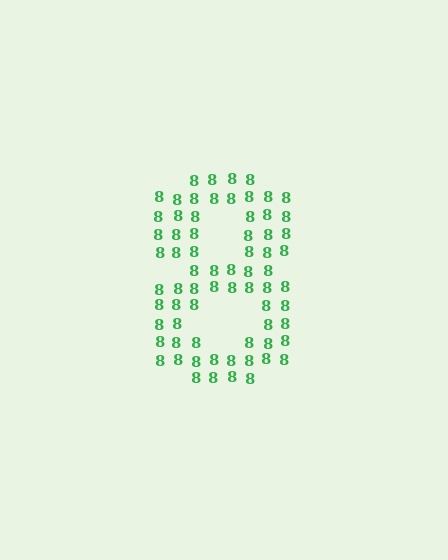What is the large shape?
The large shape is the digit 8.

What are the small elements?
The small elements are digit 8's.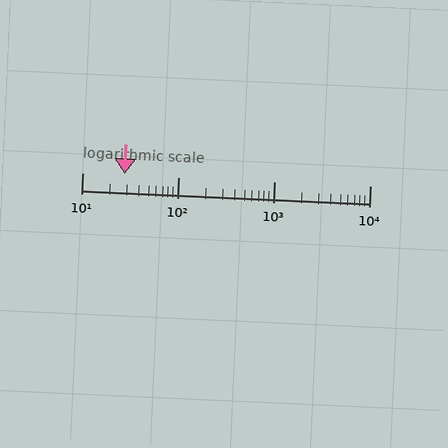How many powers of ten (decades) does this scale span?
The scale spans 3 decades, from 10 to 10000.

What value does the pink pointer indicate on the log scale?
The pointer indicates approximately 28.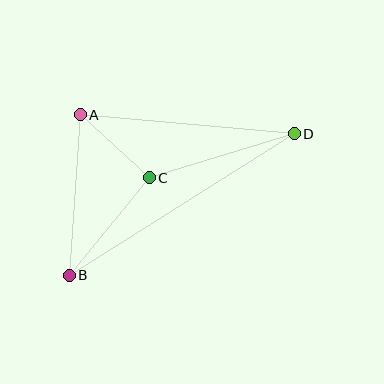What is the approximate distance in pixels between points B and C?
The distance between B and C is approximately 127 pixels.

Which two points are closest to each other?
Points A and C are closest to each other.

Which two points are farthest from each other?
Points B and D are farthest from each other.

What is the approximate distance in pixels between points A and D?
The distance between A and D is approximately 215 pixels.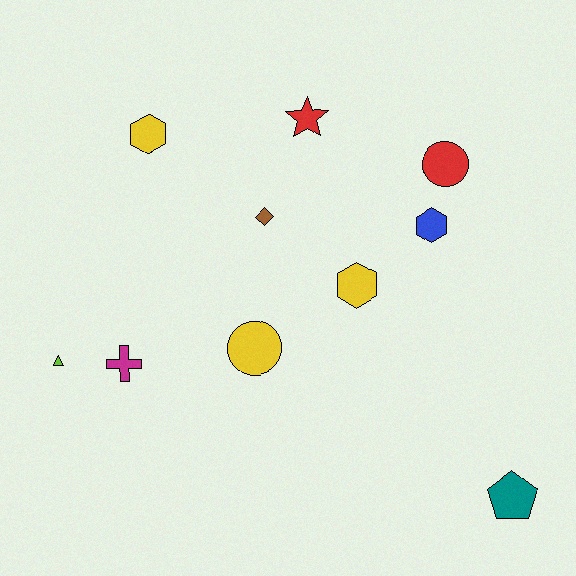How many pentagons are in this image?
There is 1 pentagon.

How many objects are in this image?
There are 10 objects.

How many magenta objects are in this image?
There is 1 magenta object.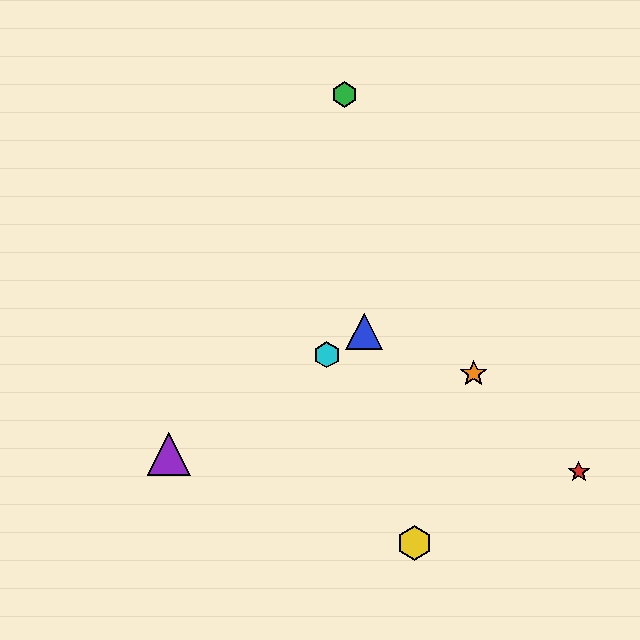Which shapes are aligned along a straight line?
The blue triangle, the purple triangle, the cyan hexagon are aligned along a straight line.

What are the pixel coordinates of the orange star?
The orange star is at (474, 374).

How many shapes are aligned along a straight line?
3 shapes (the blue triangle, the purple triangle, the cyan hexagon) are aligned along a straight line.